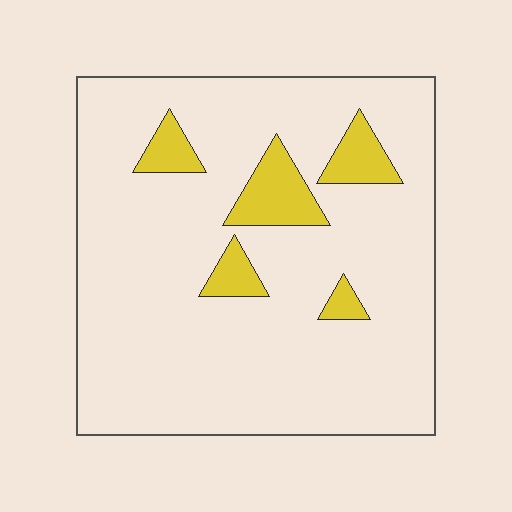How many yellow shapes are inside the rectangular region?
5.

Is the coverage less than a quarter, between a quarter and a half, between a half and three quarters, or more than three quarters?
Less than a quarter.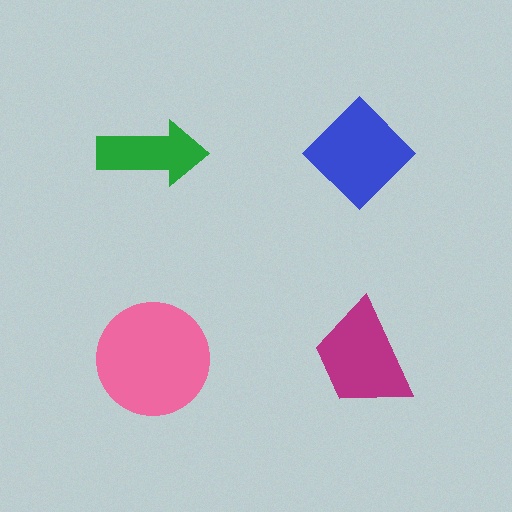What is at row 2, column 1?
A pink circle.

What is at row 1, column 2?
A blue diamond.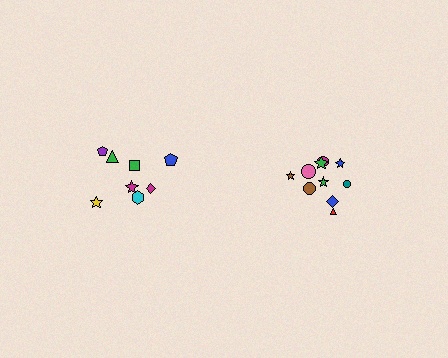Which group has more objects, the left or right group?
The right group.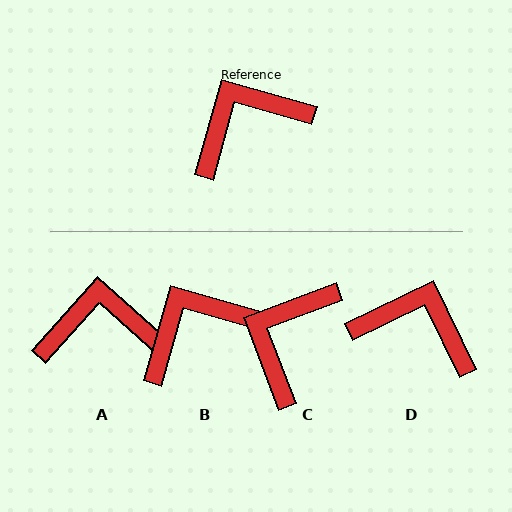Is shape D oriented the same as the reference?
No, it is off by about 49 degrees.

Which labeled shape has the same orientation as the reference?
B.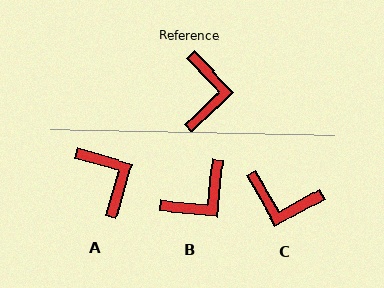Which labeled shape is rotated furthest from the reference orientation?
C, about 105 degrees away.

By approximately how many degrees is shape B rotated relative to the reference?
Approximately 50 degrees clockwise.